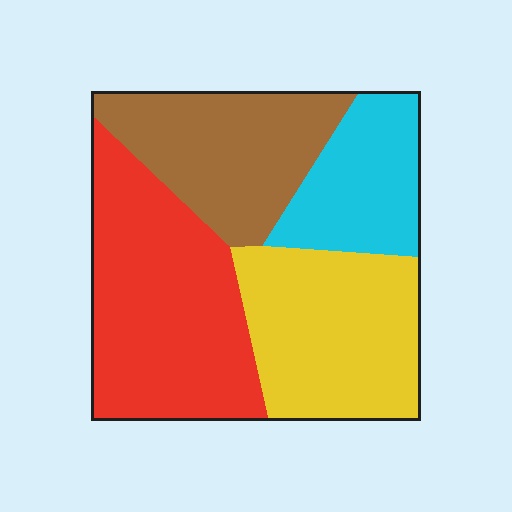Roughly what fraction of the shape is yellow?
Yellow covers around 25% of the shape.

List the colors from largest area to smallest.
From largest to smallest: red, yellow, brown, cyan.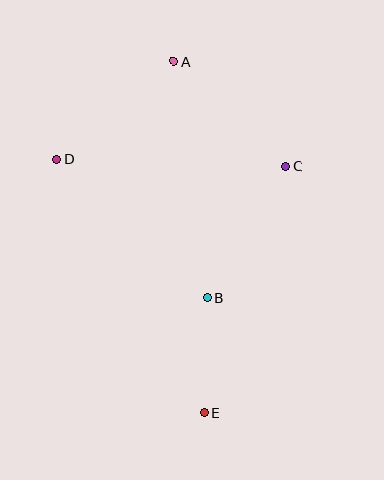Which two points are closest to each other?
Points B and E are closest to each other.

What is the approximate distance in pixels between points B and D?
The distance between B and D is approximately 204 pixels.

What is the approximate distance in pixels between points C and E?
The distance between C and E is approximately 259 pixels.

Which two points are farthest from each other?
Points A and E are farthest from each other.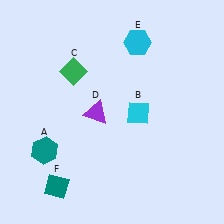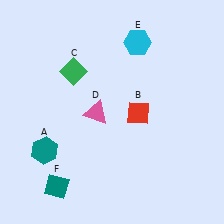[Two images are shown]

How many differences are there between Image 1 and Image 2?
There are 2 differences between the two images.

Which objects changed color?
B changed from cyan to red. D changed from purple to pink.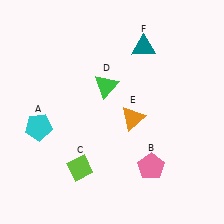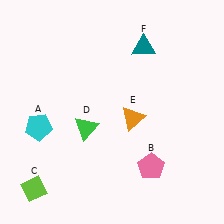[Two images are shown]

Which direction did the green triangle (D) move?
The green triangle (D) moved down.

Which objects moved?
The objects that moved are: the lime diamond (C), the green triangle (D).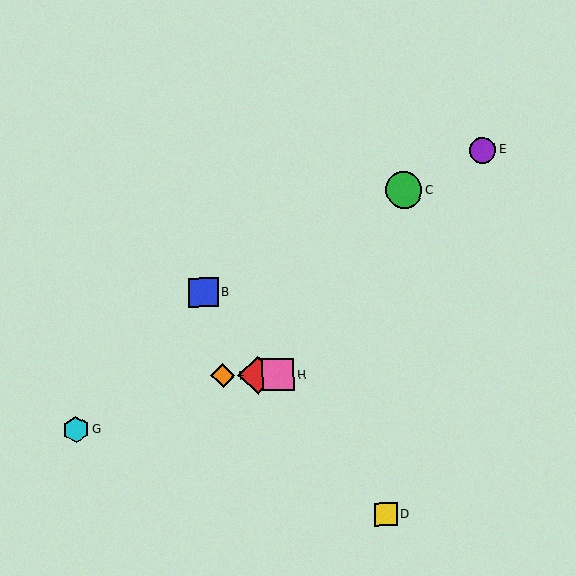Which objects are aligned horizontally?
Objects A, F, H are aligned horizontally.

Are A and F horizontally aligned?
Yes, both are at y≈375.